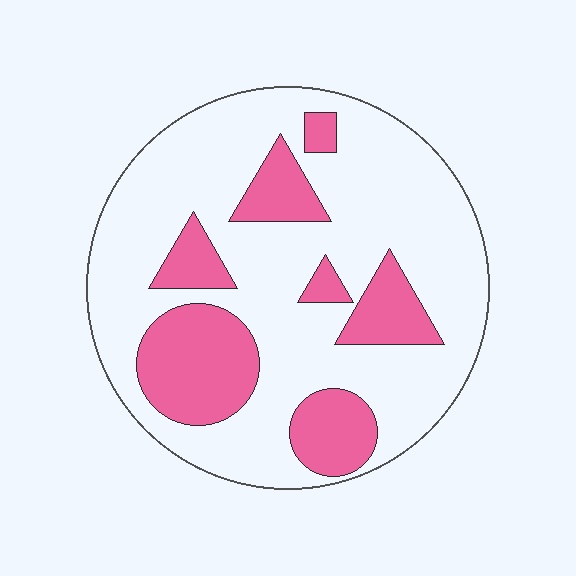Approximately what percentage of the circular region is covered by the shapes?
Approximately 25%.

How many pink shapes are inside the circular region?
7.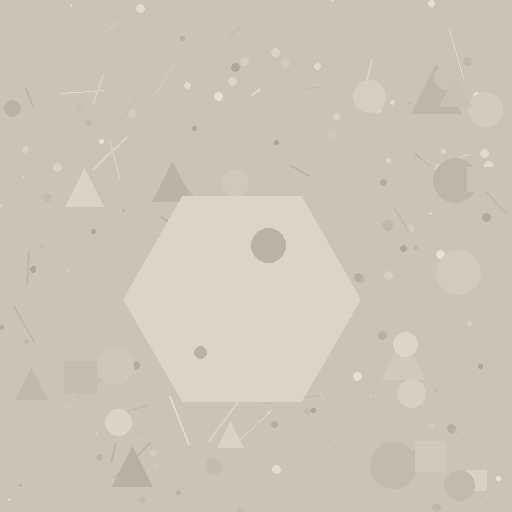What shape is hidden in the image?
A hexagon is hidden in the image.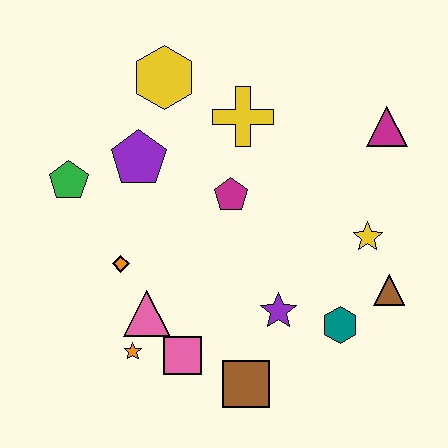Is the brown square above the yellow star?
No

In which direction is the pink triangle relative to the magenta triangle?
The pink triangle is to the left of the magenta triangle.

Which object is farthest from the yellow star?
The green pentagon is farthest from the yellow star.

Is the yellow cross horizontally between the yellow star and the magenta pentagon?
Yes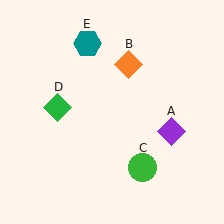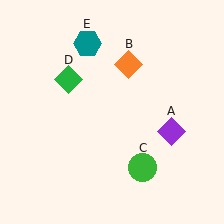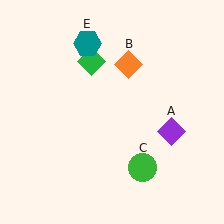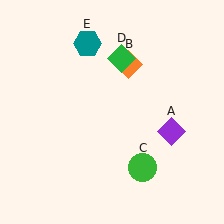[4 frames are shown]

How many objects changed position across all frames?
1 object changed position: green diamond (object D).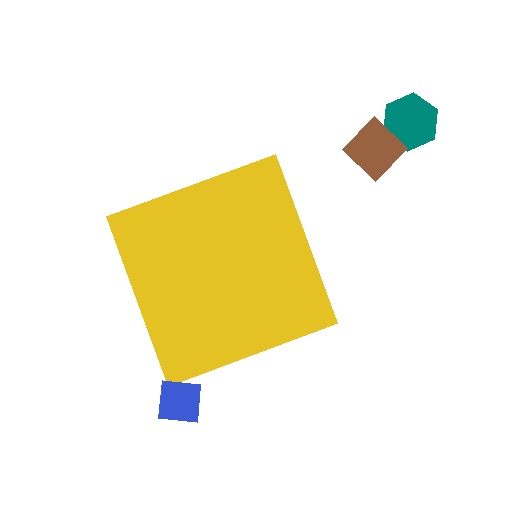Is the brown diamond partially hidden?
No, the brown diamond is fully visible.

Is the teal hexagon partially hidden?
No, the teal hexagon is fully visible.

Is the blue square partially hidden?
No, the blue square is fully visible.